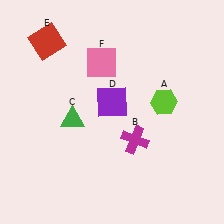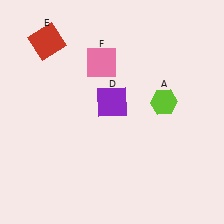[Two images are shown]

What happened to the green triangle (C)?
The green triangle (C) was removed in Image 2. It was in the bottom-left area of Image 1.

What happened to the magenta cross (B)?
The magenta cross (B) was removed in Image 2. It was in the bottom-right area of Image 1.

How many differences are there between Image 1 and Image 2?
There are 2 differences between the two images.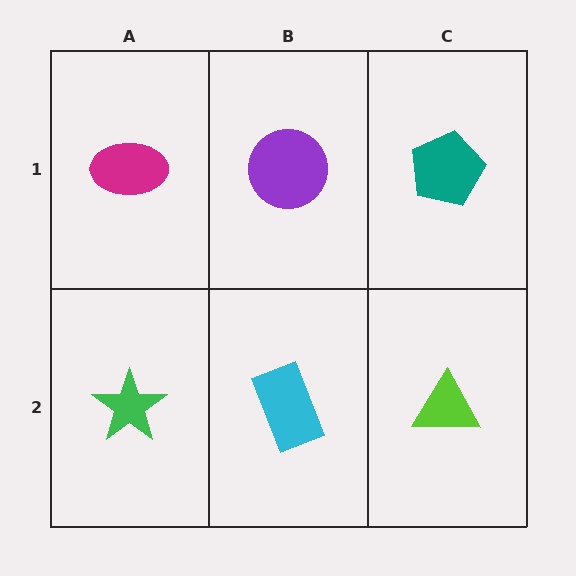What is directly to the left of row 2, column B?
A green star.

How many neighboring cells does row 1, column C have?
2.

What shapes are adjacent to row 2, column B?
A purple circle (row 1, column B), a green star (row 2, column A), a lime triangle (row 2, column C).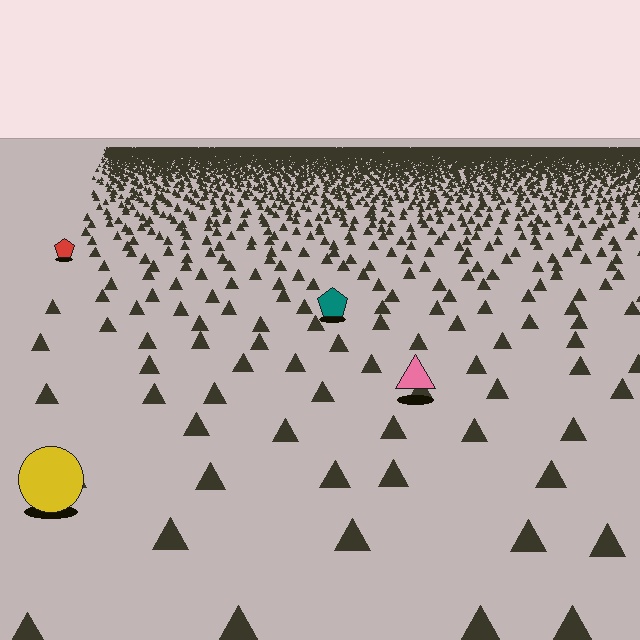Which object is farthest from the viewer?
The red pentagon is farthest from the viewer. It appears smaller and the ground texture around it is denser.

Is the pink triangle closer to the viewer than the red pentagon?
Yes. The pink triangle is closer — you can tell from the texture gradient: the ground texture is coarser near it.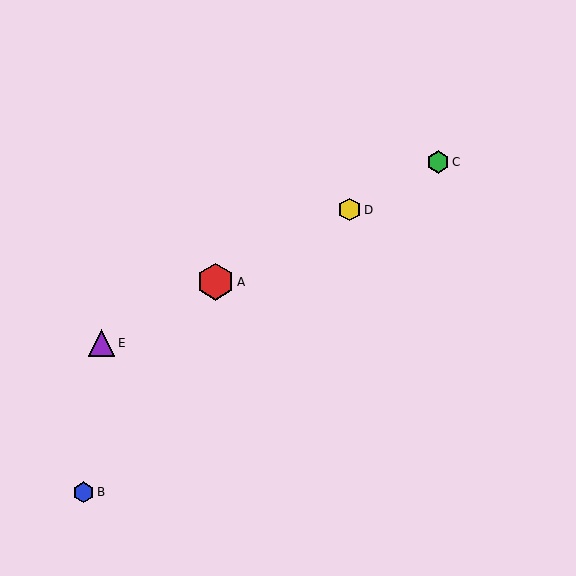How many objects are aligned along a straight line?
4 objects (A, C, D, E) are aligned along a straight line.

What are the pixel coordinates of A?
Object A is at (215, 282).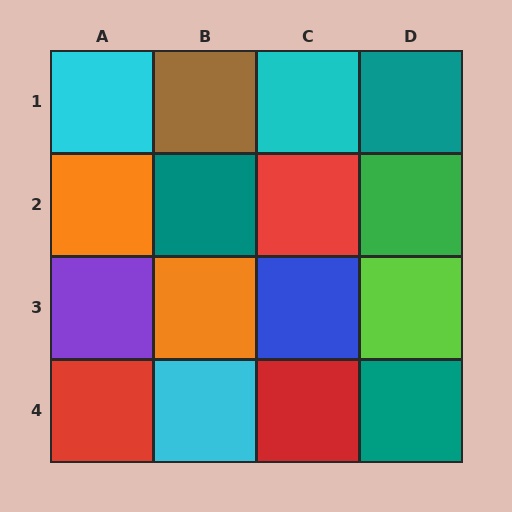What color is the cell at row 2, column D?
Green.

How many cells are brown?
1 cell is brown.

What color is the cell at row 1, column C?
Cyan.